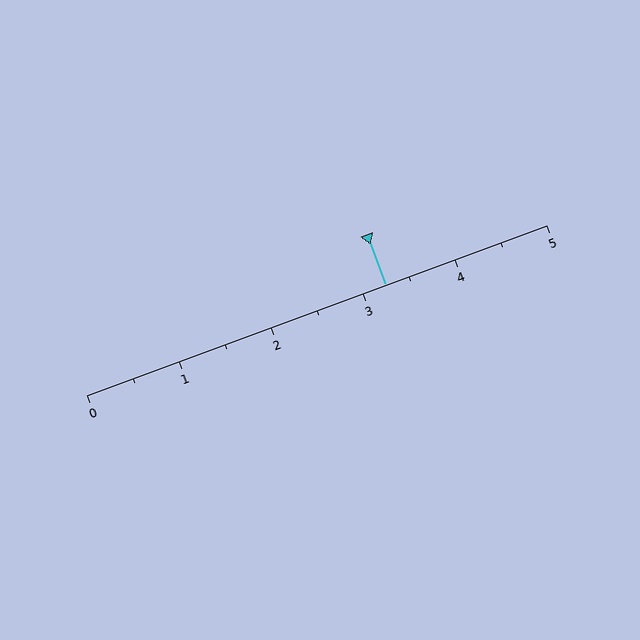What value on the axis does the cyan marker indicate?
The marker indicates approximately 3.2.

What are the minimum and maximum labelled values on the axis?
The axis runs from 0 to 5.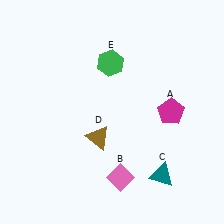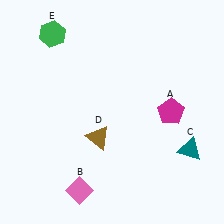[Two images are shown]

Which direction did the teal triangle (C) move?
The teal triangle (C) moved right.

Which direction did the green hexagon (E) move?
The green hexagon (E) moved left.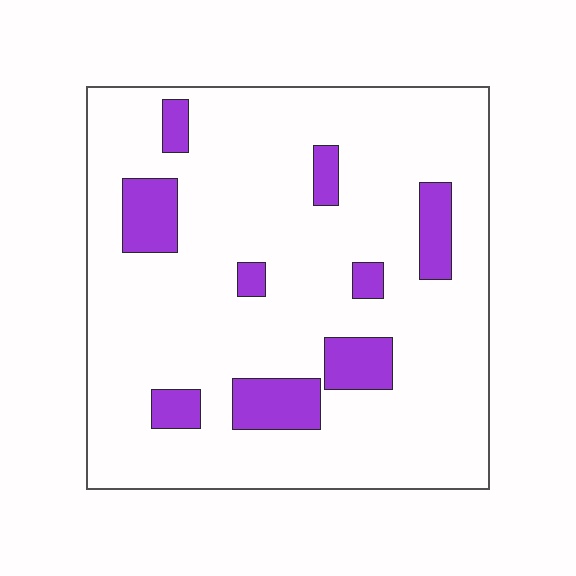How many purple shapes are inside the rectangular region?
9.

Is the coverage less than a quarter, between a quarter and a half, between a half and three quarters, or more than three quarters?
Less than a quarter.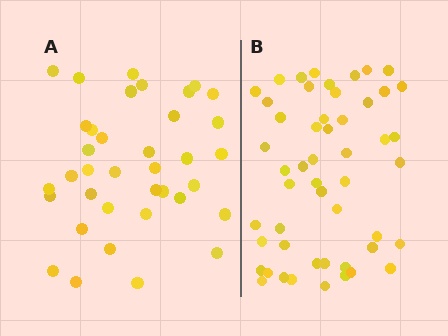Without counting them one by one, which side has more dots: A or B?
Region B (the right region) has more dots.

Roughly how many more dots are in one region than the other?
Region B has approximately 15 more dots than region A.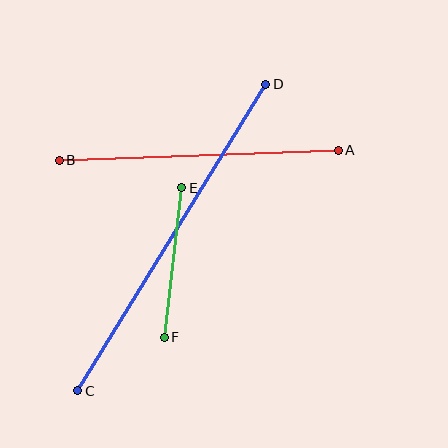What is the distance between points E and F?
The distance is approximately 151 pixels.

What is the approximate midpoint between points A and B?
The midpoint is at approximately (199, 155) pixels.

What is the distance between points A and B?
The distance is approximately 279 pixels.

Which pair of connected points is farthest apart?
Points C and D are farthest apart.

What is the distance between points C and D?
The distance is approximately 360 pixels.